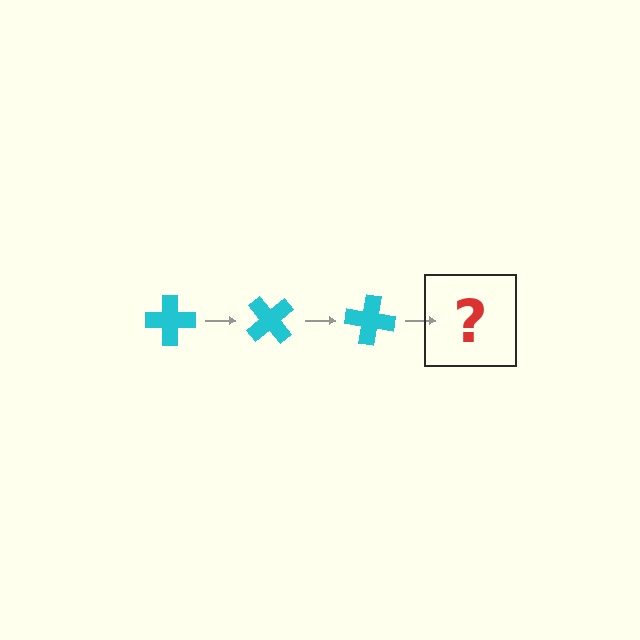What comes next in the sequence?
The next element should be a cyan cross rotated 150 degrees.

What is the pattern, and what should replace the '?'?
The pattern is that the cross rotates 50 degrees each step. The '?' should be a cyan cross rotated 150 degrees.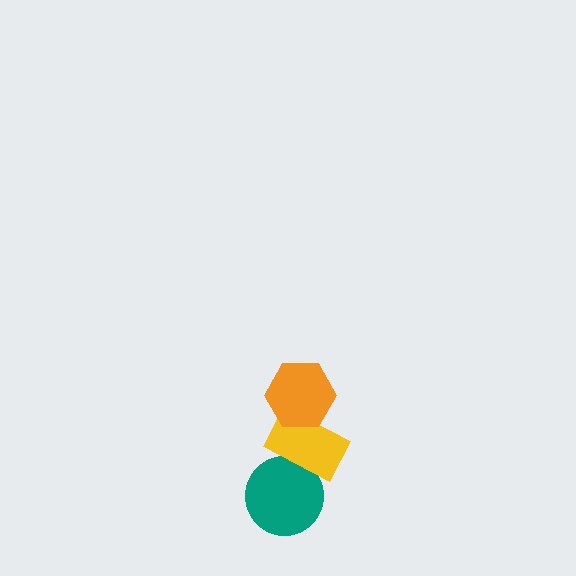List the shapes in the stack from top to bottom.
From top to bottom: the orange hexagon, the yellow rectangle, the teal circle.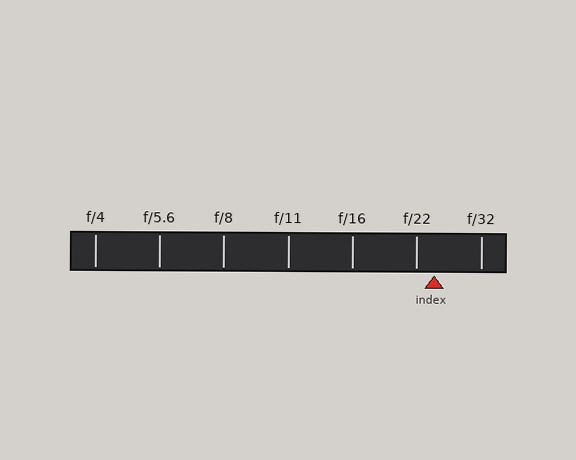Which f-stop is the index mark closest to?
The index mark is closest to f/22.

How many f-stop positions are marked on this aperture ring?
There are 7 f-stop positions marked.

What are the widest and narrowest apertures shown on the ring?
The widest aperture shown is f/4 and the narrowest is f/32.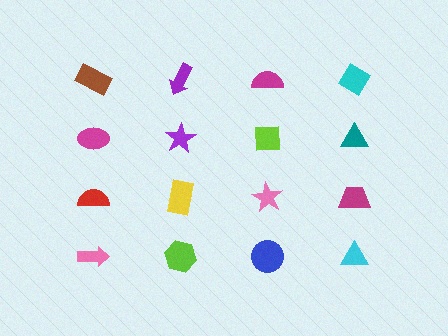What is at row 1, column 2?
A purple arrow.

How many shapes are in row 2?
4 shapes.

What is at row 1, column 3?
A magenta semicircle.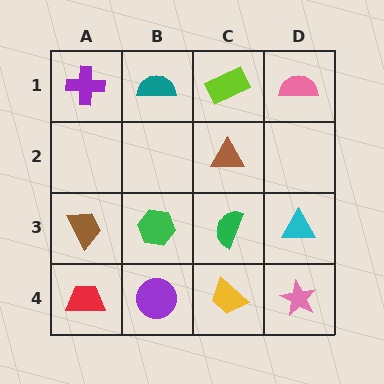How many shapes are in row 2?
1 shape.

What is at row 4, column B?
A purple circle.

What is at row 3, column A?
A brown trapezoid.